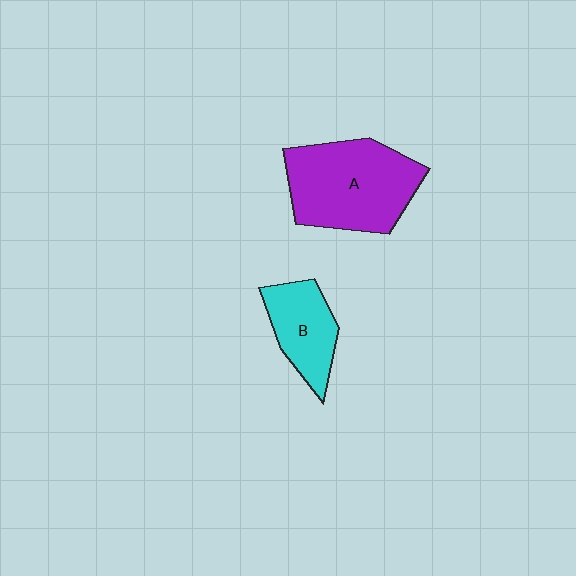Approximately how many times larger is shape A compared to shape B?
Approximately 1.8 times.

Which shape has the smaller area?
Shape B (cyan).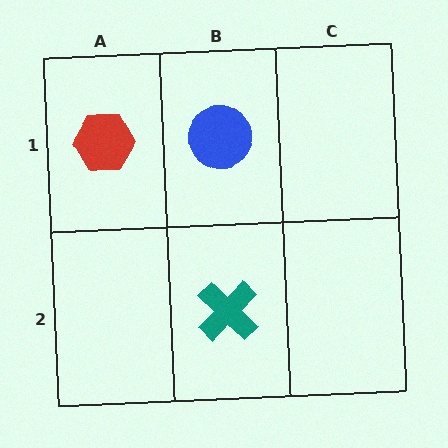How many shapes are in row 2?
1 shape.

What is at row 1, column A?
A red hexagon.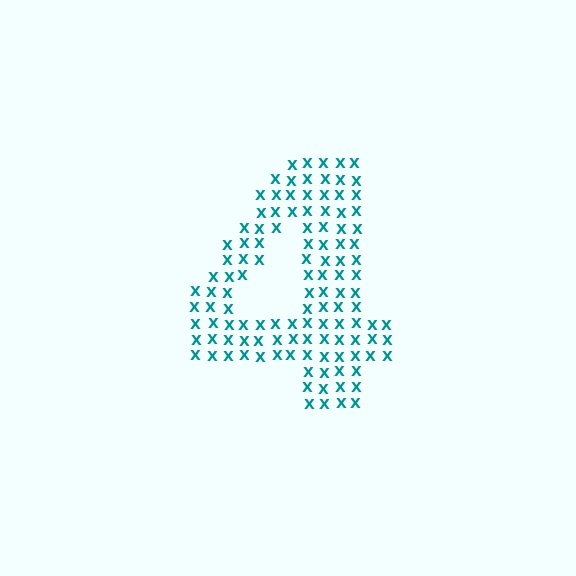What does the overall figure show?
The overall figure shows the digit 4.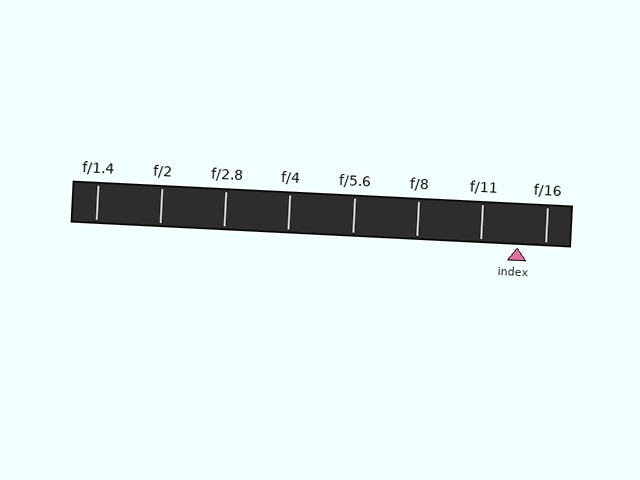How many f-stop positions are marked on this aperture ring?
There are 8 f-stop positions marked.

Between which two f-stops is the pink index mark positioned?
The index mark is between f/11 and f/16.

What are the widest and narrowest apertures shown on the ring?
The widest aperture shown is f/1.4 and the narrowest is f/16.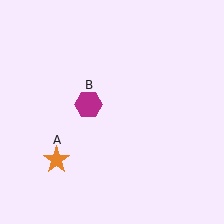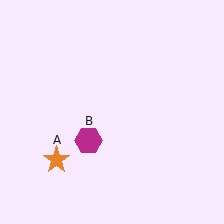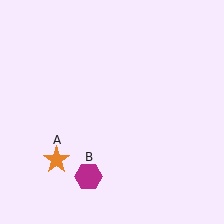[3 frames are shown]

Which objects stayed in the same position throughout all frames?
Orange star (object A) remained stationary.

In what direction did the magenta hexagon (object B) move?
The magenta hexagon (object B) moved down.